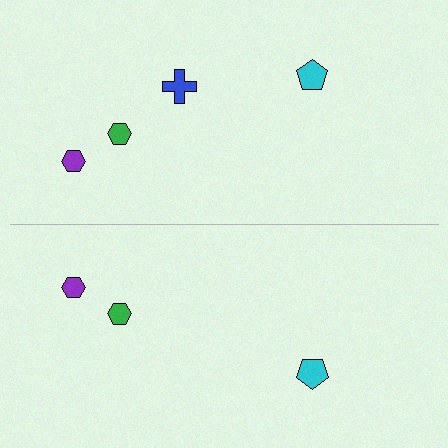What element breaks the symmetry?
A blue cross is missing from the bottom side.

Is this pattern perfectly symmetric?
No, the pattern is not perfectly symmetric. A blue cross is missing from the bottom side.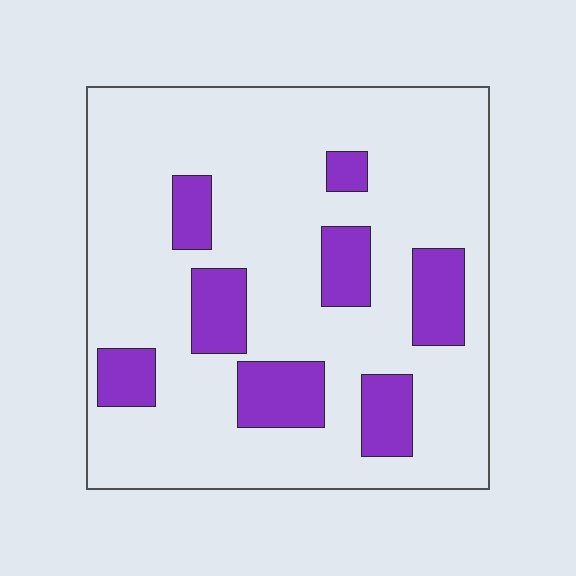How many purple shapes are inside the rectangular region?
8.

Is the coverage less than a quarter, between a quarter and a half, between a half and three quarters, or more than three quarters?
Less than a quarter.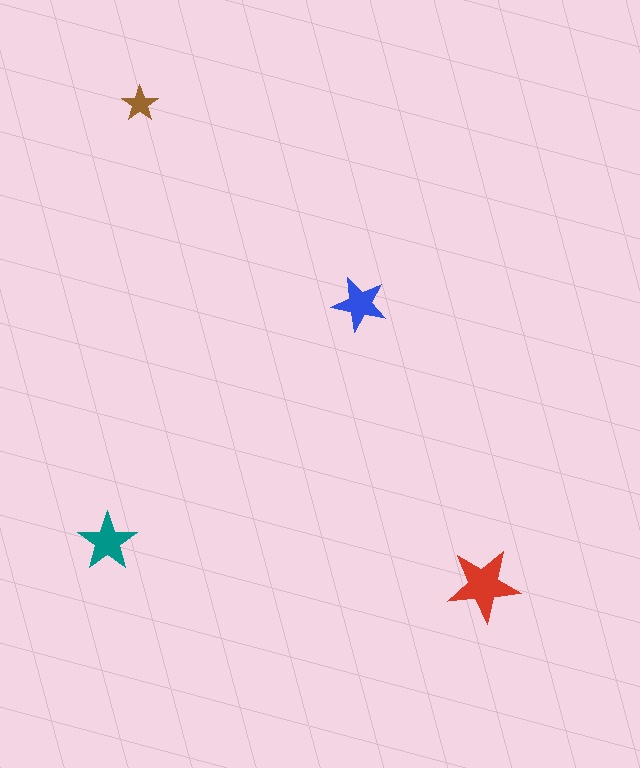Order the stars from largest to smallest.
the red one, the teal one, the blue one, the brown one.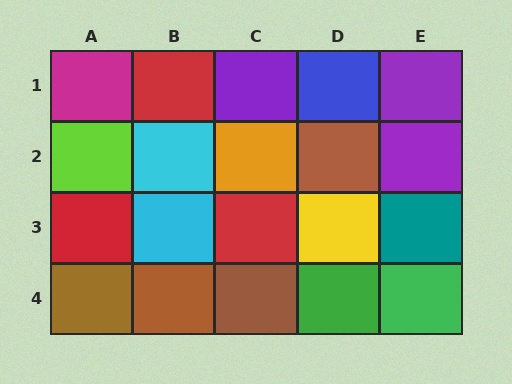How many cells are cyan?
2 cells are cyan.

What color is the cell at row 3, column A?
Red.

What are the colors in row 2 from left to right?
Lime, cyan, orange, brown, purple.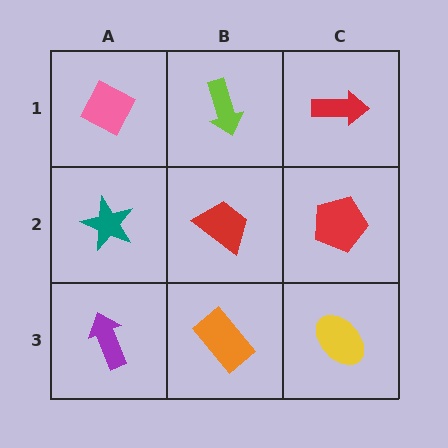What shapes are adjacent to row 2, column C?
A red arrow (row 1, column C), a yellow ellipse (row 3, column C), a red trapezoid (row 2, column B).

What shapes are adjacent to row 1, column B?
A red trapezoid (row 2, column B), a pink diamond (row 1, column A), a red arrow (row 1, column C).